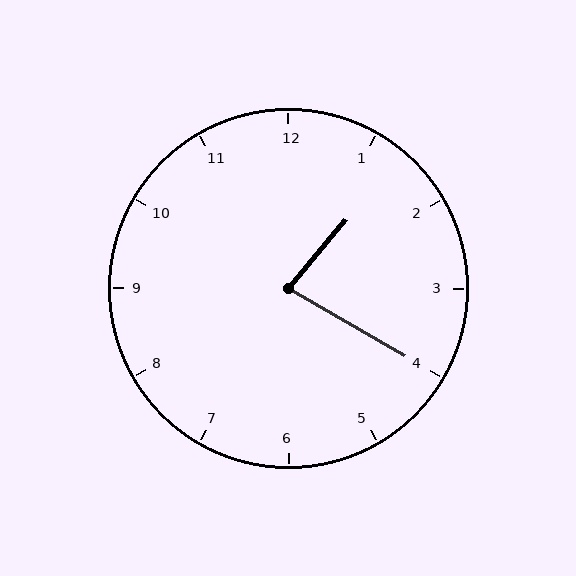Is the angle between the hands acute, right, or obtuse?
It is acute.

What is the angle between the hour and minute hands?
Approximately 80 degrees.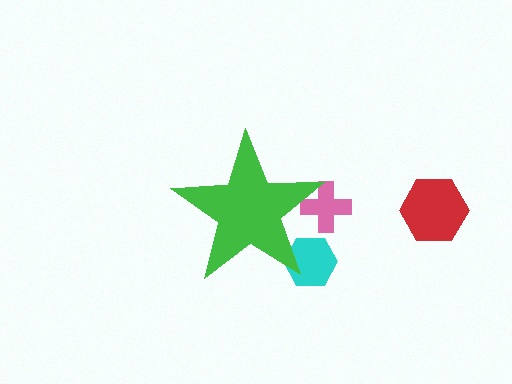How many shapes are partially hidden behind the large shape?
2 shapes are partially hidden.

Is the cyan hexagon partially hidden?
Yes, the cyan hexagon is partially hidden behind the green star.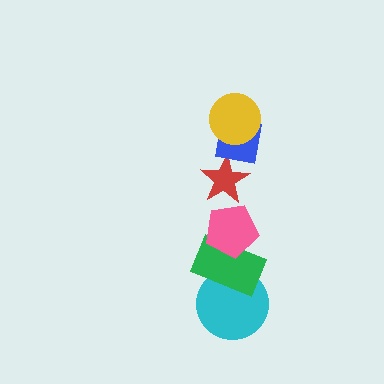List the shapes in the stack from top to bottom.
From top to bottom: the yellow circle, the blue square, the red star, the pink pentagon, the green rectangle, the cyan circle.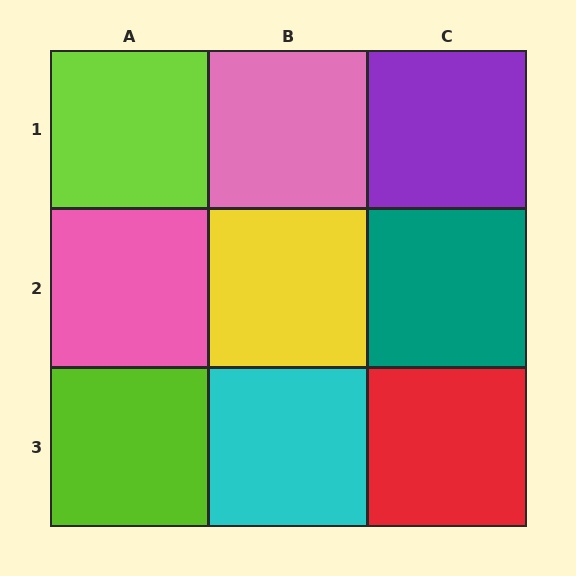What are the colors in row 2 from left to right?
Pink, yellow, teal.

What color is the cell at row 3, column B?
Cyan.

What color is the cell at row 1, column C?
Purple.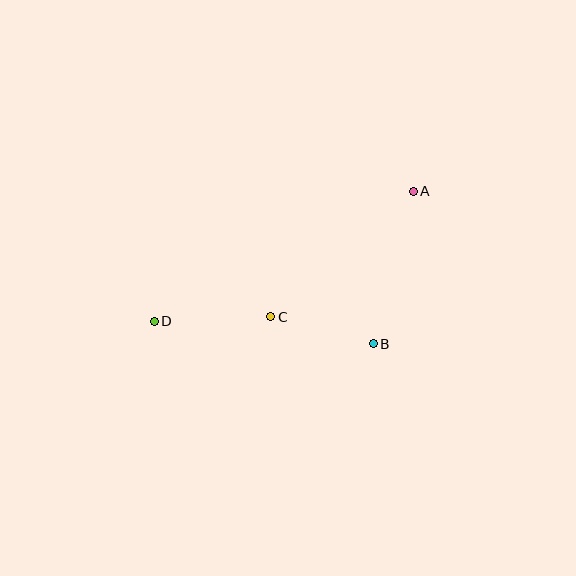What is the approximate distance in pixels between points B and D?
The distance between B and D is approximately 220 pixels.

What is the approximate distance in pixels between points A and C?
The distance between A and C is approximately 190 pixels.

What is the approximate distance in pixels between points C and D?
The distance between C and D is approximately 117 pixels.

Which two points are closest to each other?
Points B and C are closest to each other.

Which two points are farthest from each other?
Points A and D are farthest from each other.